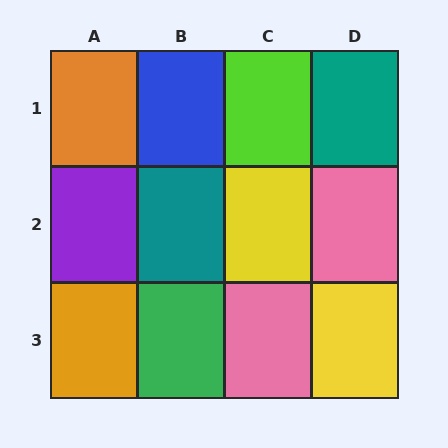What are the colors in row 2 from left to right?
Purple, teal, yellow, pink.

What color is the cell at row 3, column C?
Pink.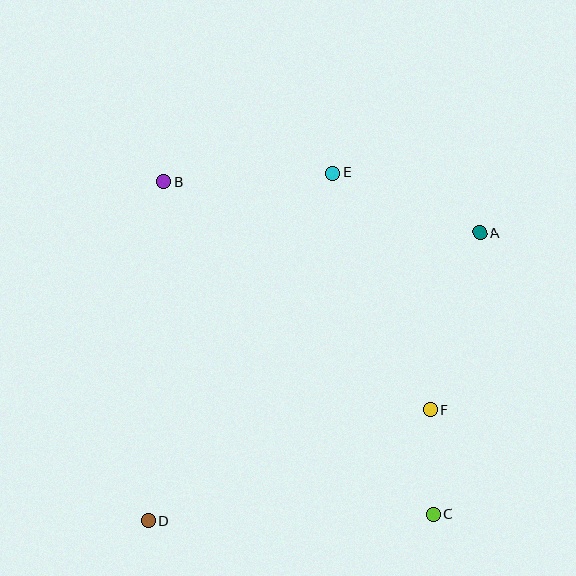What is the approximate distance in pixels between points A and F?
The distance between A and F is approximately 183 pixels.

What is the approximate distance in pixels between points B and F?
The distance between B and F is approximately 351 pixels.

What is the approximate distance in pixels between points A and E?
The distance between A and E is approximately 158 pixels.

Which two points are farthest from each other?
Points A and D are farthest from each other.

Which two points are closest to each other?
Points C and F are closest to each other.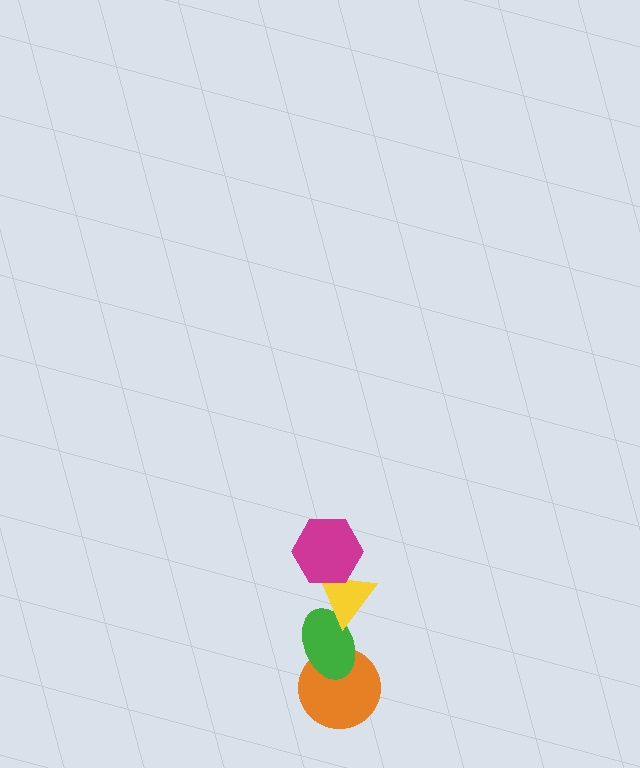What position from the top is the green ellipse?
The green ellipse is 3rd from the top.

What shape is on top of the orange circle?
The green ellipse is on top of the orange circle.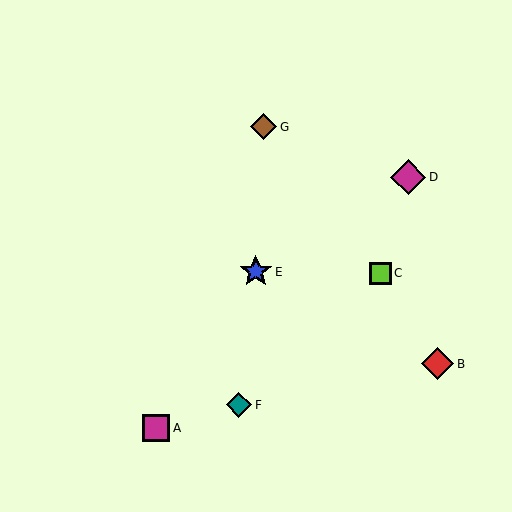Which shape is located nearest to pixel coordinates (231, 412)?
The teal diamond (labeled F) at (239, 405) is nearest to that location.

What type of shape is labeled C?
Shape C is a lime square.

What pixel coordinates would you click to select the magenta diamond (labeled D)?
Click at (408, 177) to select the magenta diamond D.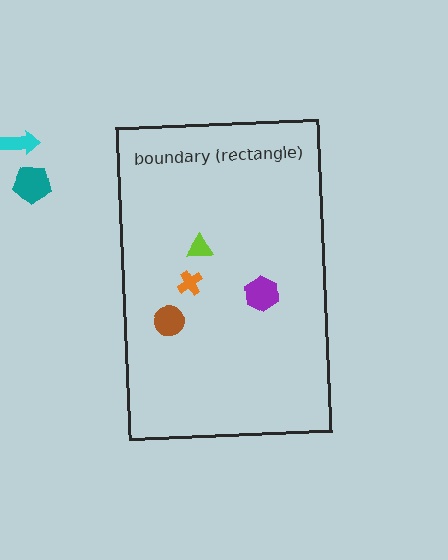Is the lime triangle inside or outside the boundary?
Inside.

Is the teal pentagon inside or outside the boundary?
Outside.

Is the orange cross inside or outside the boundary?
Inside.